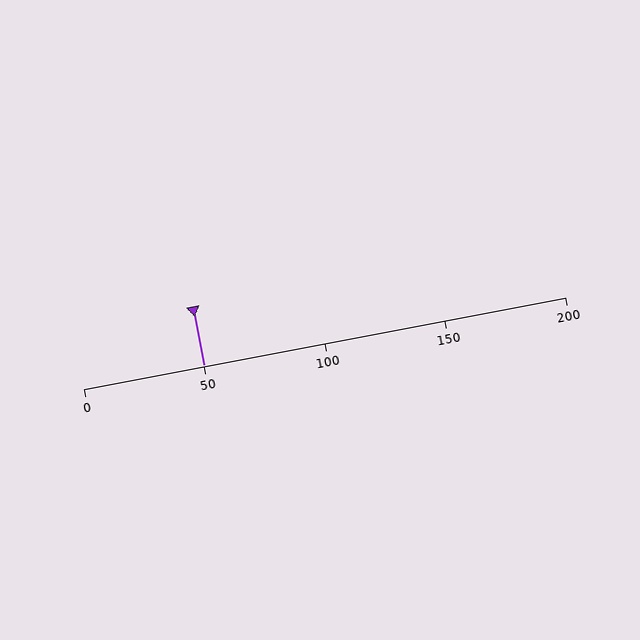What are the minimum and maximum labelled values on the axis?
The axis runs from 0 to 200.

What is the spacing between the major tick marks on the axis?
The major ticks are spaced 50 apart.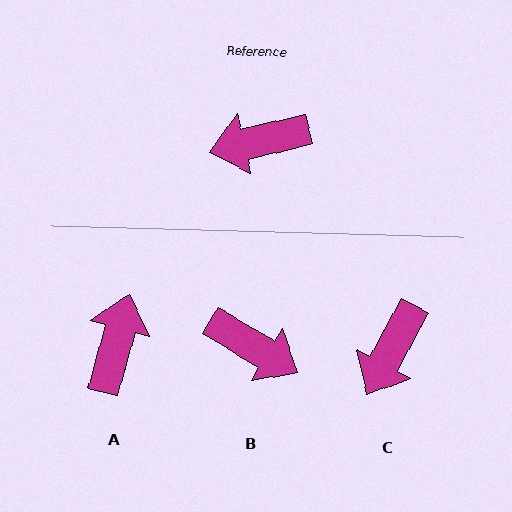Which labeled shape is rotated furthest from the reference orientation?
B, about 136 degrees away.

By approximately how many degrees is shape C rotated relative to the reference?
Approximately 49 degrees counter-clockwise.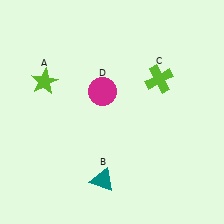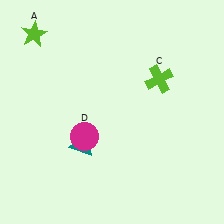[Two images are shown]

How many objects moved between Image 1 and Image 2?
3 objects moved between the two images.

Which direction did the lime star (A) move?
The lime star (A) moved up.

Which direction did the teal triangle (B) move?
The teal triangle (B) moved up.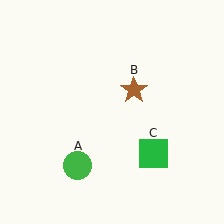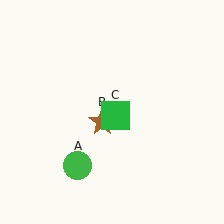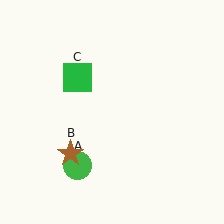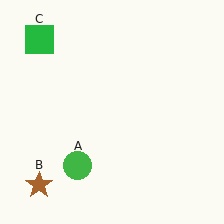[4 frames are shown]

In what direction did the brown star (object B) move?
The brown star (object B) moved down and to the left.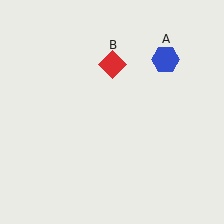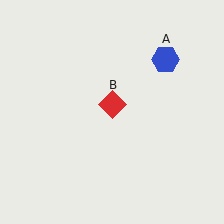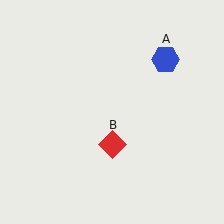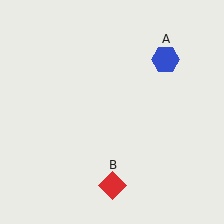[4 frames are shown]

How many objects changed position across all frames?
1 object changed position: red diamond (object B).